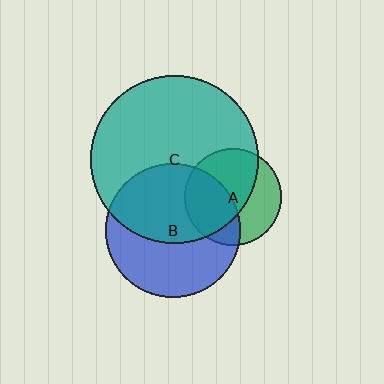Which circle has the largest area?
Circle C (teal).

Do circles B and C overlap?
Yes.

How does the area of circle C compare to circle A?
Approximately 3.0 times.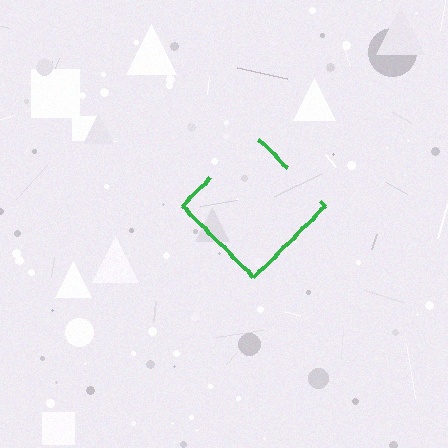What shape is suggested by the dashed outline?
The dashed outline suggests a diamond.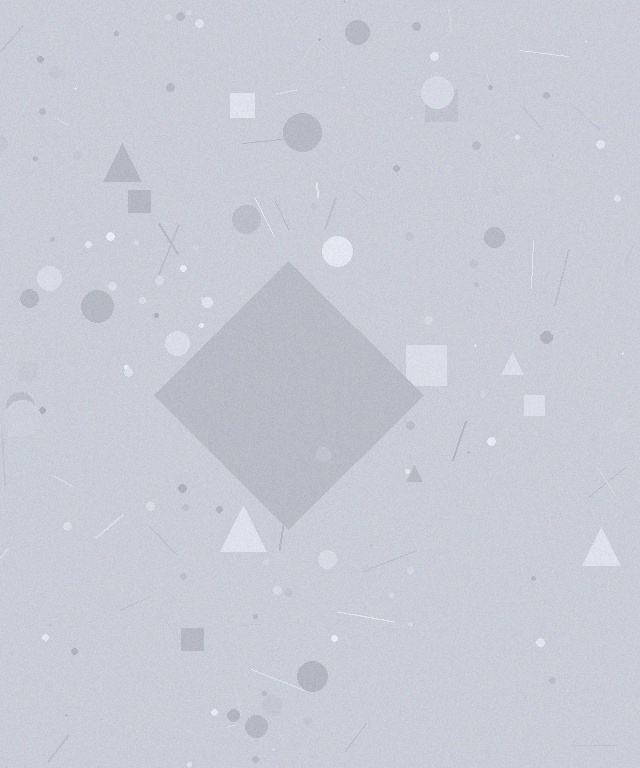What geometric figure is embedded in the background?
A diamond is embedded in the background.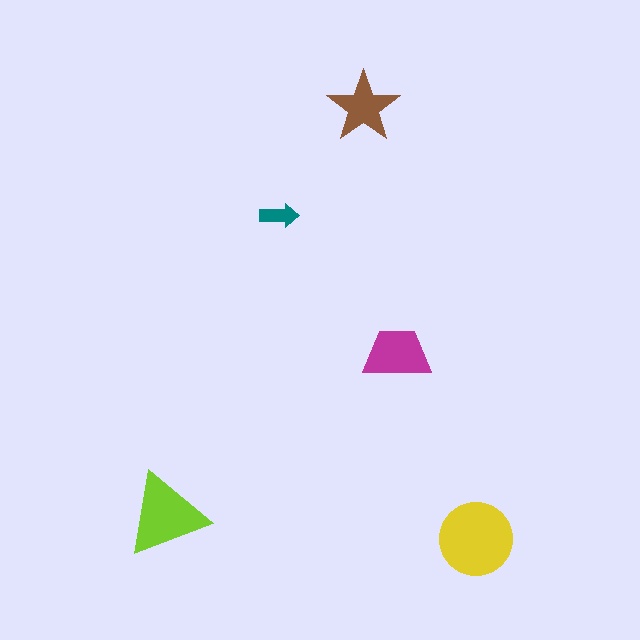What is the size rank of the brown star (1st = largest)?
4th.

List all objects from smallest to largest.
The teal arrow, the brown star, the magenta trapezoid, the lime triangle, the yellow circle.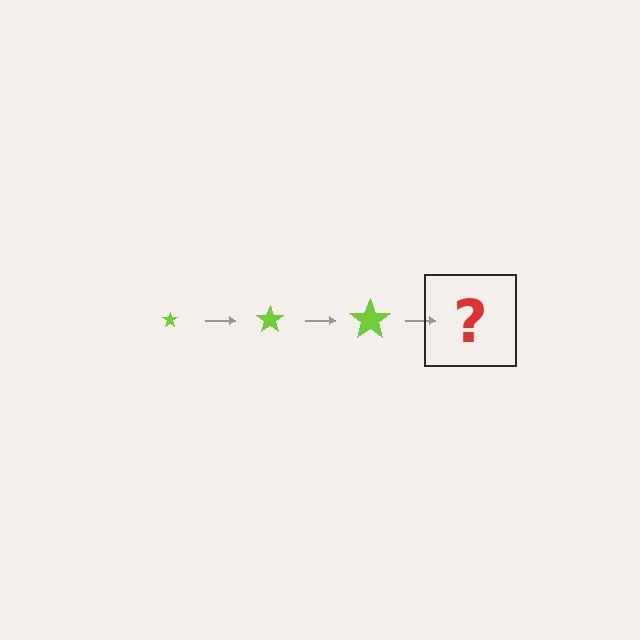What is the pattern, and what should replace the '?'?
The pattern is that the star gets progressively larger each step. The '?' should be a lime star, larger than the previous one.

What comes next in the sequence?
The next element should be a lime star, larger than the previous one.